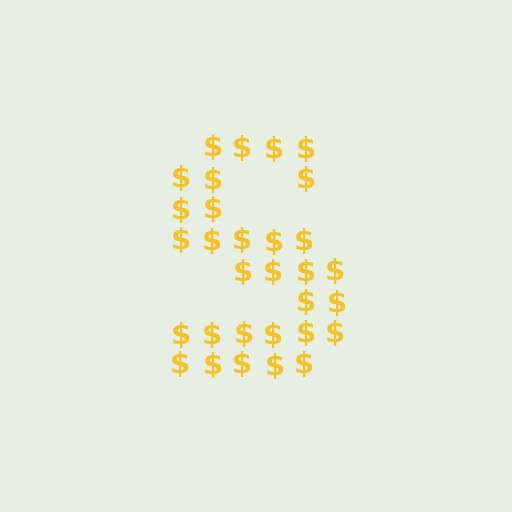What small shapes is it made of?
It is made of small dollar signs.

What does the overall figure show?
The overall figure shows the letter S.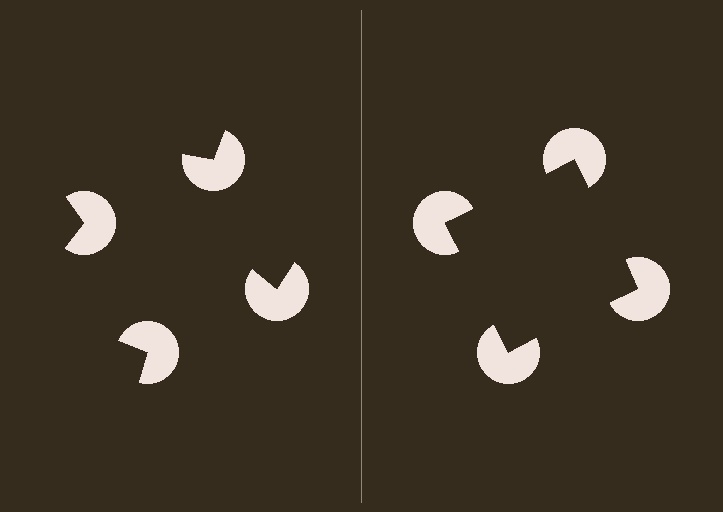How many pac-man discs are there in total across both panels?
8 — 4 on each side.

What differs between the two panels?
The pac-man discs are positioned identically on both sides; only the wedge orientations differ. On the right they align to a square; on the left they are misaligned.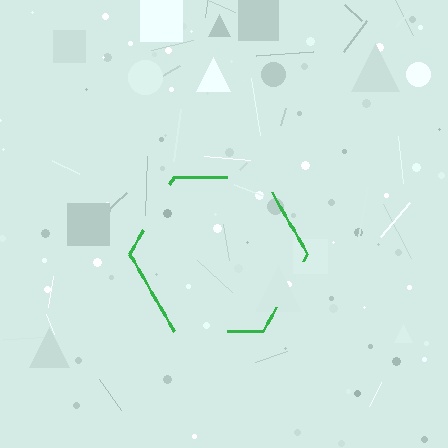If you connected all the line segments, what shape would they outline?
They would outline a hexagon.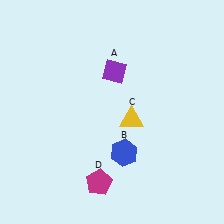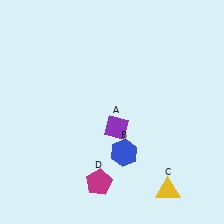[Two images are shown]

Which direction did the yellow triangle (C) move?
The yellow triangle (C) moved down.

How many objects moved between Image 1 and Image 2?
2 objects moved between the two images.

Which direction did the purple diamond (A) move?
The purple diamond (A) moved down.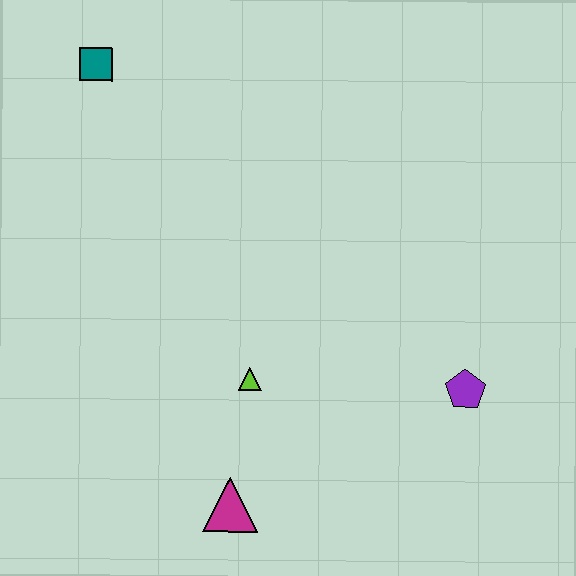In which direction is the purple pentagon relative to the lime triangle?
The purple pentagon is to the right of the lime triangle.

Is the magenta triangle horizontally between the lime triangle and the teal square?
Yes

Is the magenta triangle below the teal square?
Yes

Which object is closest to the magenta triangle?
The lime triangle is closest to the magenta triangle.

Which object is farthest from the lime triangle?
The teal square is farthest from the lime triangle.